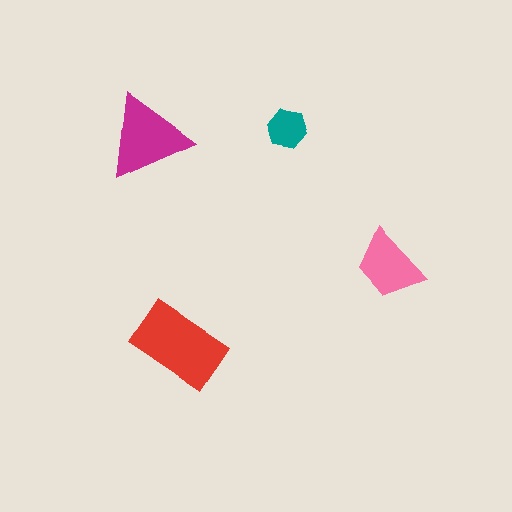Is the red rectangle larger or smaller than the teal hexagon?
Larger.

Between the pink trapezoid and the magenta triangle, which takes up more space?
The magenta triangle.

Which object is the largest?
The red rectangle.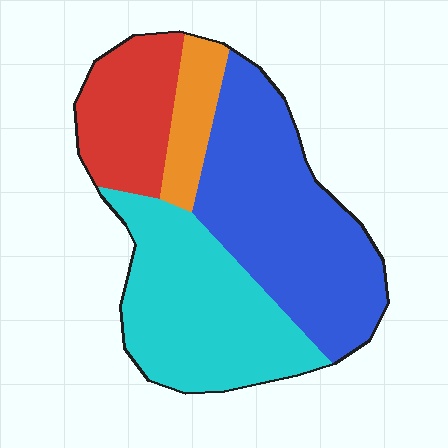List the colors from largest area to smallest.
From largest to smallest: blue, cyan, red, orange.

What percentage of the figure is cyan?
Cyan covers 33% of the figure.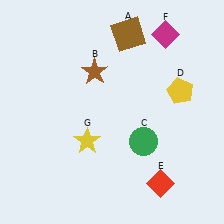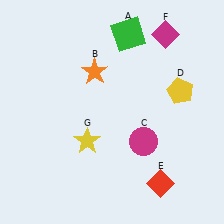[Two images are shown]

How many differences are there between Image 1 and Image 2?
There are 3 differences between the two images.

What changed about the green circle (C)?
In Image 1, C is green. In Image 2, it changed to magenta.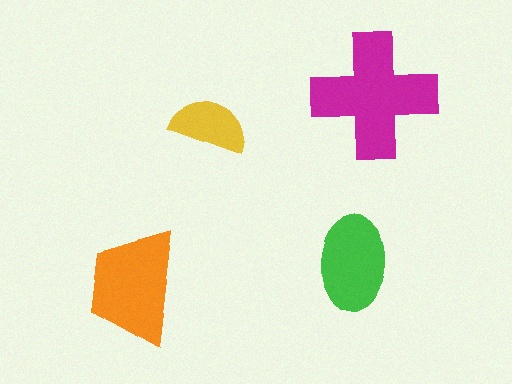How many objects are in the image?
There are 4 objects in the image.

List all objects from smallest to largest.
The yellow semicircle, the green ellipse, the orange trapezoid, the magenta cross.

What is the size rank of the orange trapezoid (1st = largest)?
2nd.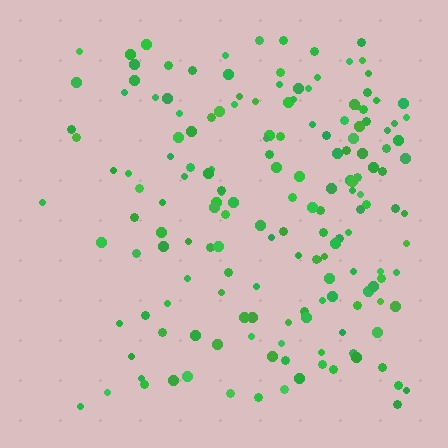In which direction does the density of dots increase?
From left to right, with the right side densest.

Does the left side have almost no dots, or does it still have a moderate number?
Still a moderate number, just noticeably fewer than the right.